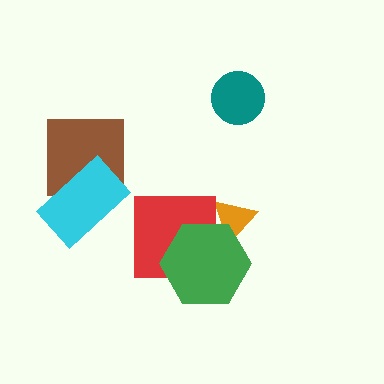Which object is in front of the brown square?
The cyan rectangle is in front of the brown square.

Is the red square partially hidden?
Yes, it is partially covered by another shape.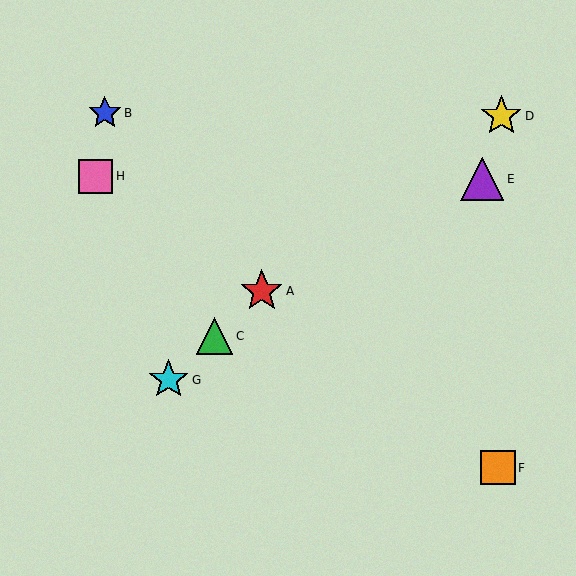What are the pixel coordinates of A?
Object A is at (262, 291).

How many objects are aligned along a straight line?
3 objects (A, C, G) are aligned along a straight line.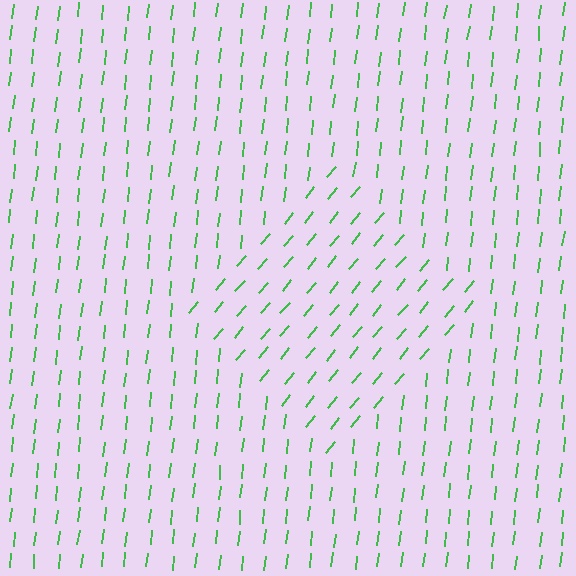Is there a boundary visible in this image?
Yes, there is a texture boundary formed by a change in line orientation.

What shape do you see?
I see a diamond.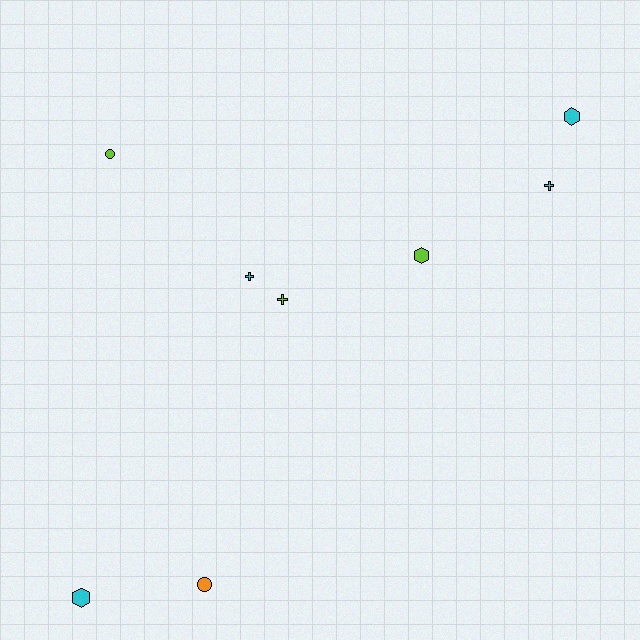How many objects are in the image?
There are 8 objects.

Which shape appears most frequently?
Cross, with 3 objects.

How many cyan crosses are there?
There are 2 cyan crosses.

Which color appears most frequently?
Cyan, with 4 objects.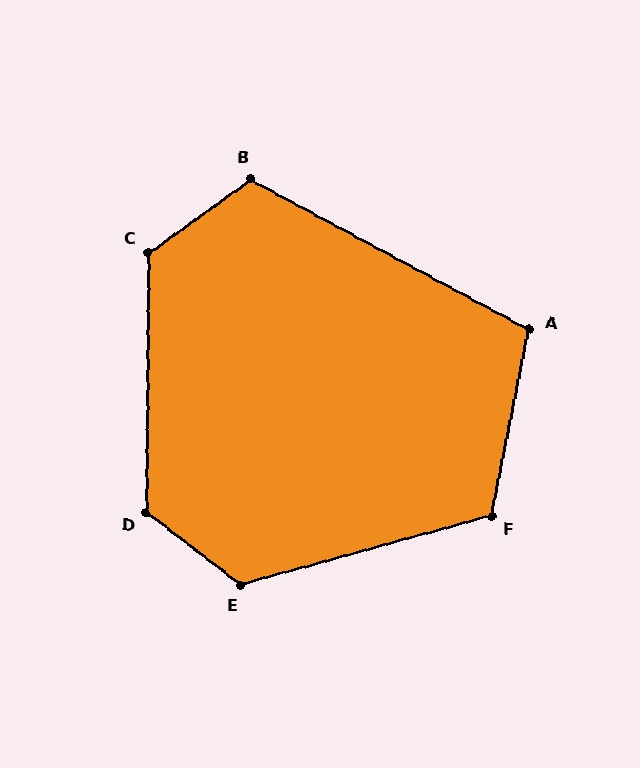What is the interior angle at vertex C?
Approximately 126 degrees (obtuse).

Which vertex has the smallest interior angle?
A, at approximately 107 degrees.